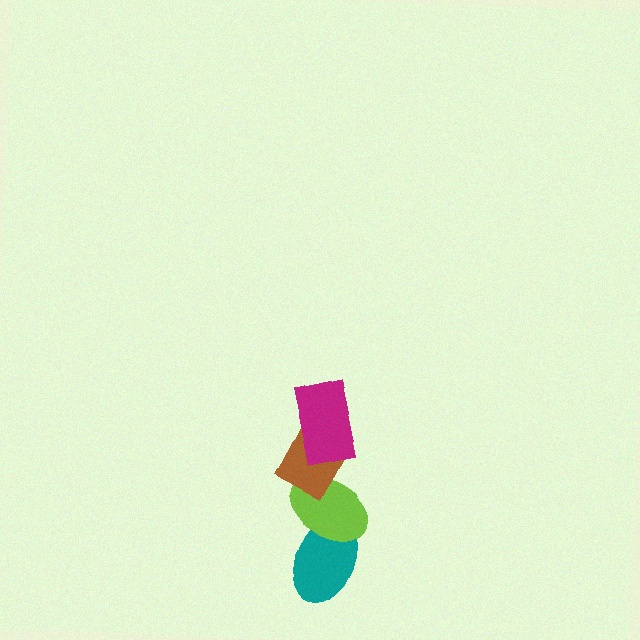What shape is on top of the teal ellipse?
The lime ellipse is on top of the teal ellipse.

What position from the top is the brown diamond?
The brown diamond is 2nd from the top.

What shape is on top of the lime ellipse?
The brown diamond is on top of the lime ellipse.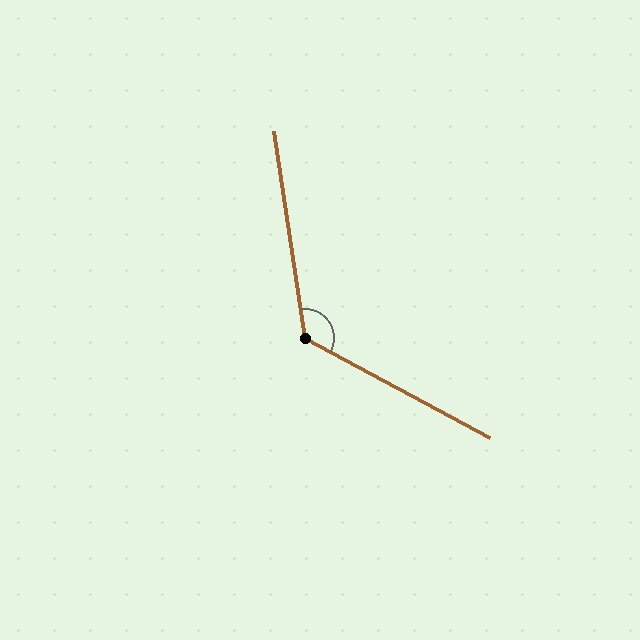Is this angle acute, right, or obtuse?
It is obtuse.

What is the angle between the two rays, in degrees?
Approximately 127 degrees.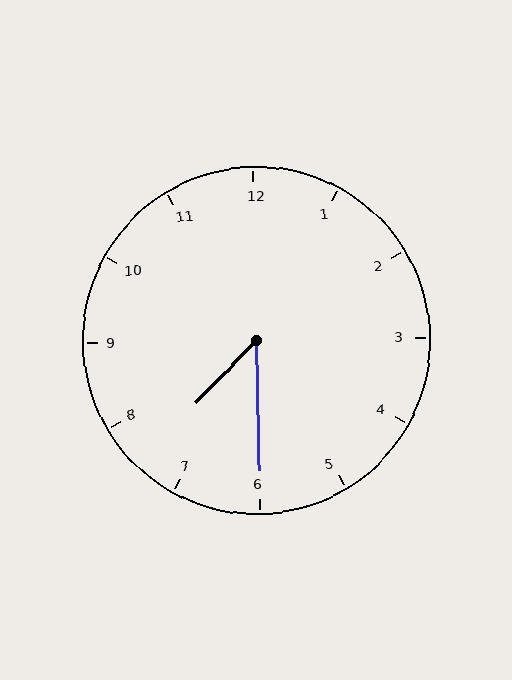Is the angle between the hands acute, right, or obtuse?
It is acute.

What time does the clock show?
7:30.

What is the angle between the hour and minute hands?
Approximately 45 degrees.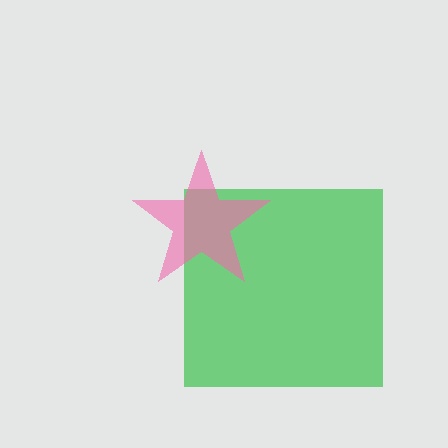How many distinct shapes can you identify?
There are 2 distinct shapes: a green square, a pink star.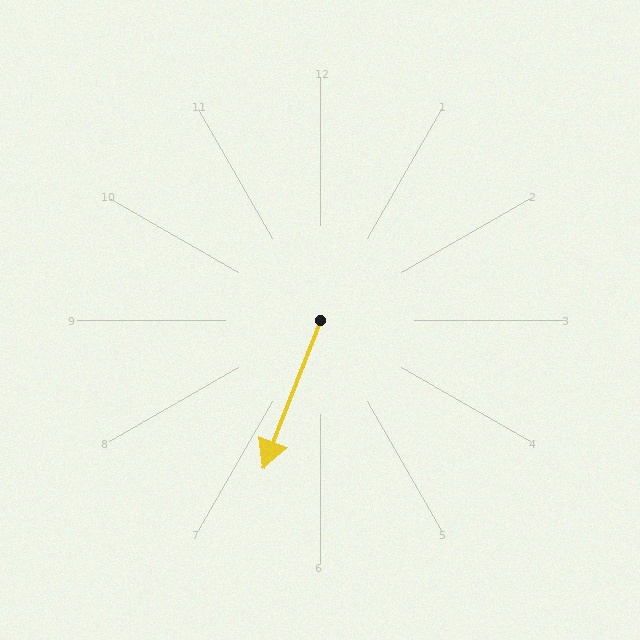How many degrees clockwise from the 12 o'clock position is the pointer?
Approximately 201 degrees.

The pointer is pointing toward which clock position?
Roughly 7 o'clock.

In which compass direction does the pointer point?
South.